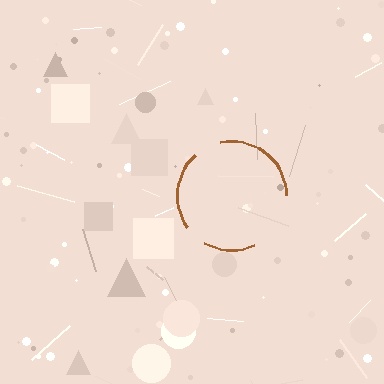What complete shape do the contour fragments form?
The contour fragments form a circle.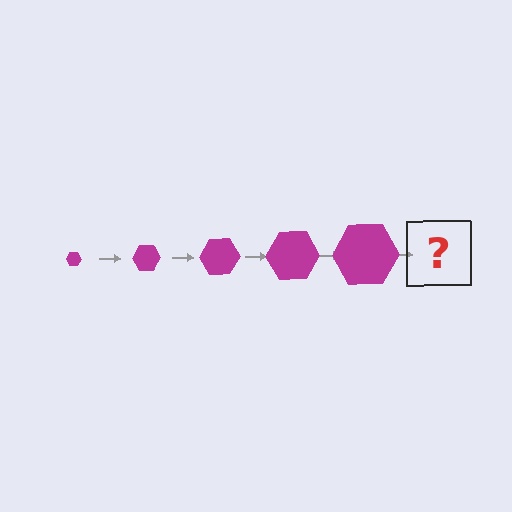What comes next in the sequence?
The next element should be a magenta hexagon, larger than the previous one.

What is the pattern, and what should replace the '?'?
The pattern is that the hexagon gets progressively larger each step. The '?' should be a magenta hexagon, larger than the previous one.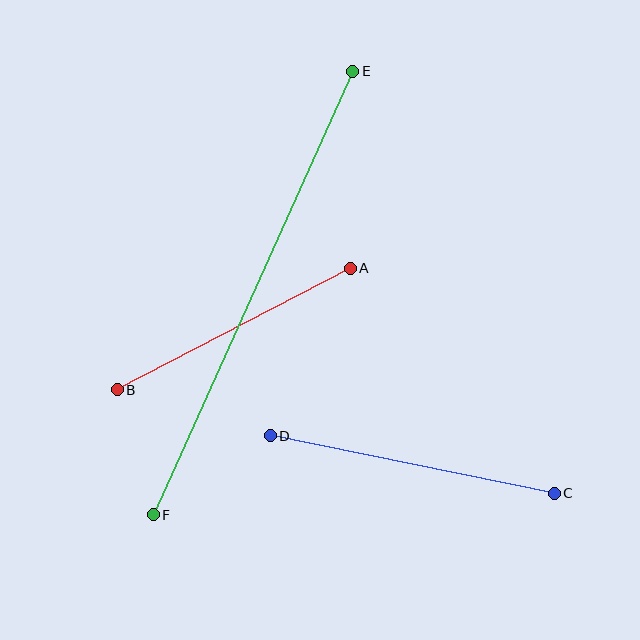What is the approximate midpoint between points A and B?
The midpoint is at approximately (234, 329) pixels.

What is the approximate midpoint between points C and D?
The midpoint is at approximately (412, 465) pixels.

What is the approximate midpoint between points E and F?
The midpoint is at approximately (253, 293) pixels.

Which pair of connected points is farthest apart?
Points E and F are farthest apart.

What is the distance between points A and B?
The distance is approximately 263 pixels.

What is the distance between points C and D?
The distance is approximately 290 pixels.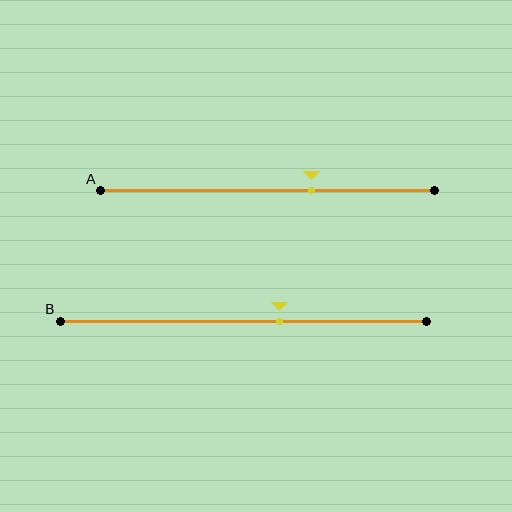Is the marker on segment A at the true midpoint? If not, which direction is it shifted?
No, the marker on segment A is shifted to the right by about 13% of the segment length.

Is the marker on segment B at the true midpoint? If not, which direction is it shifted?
No, the marker on segment B is shifted to the right by about 10% of the segment length.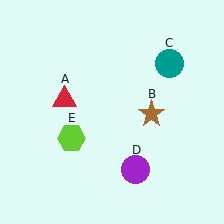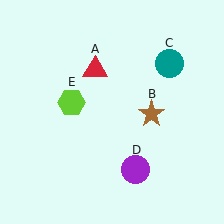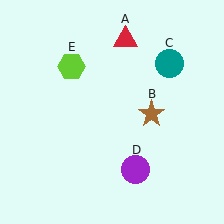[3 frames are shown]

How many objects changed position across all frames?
2 objects changed position: red triangle (object A), lime hexagon (object E).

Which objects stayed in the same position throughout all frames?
Brown star (object B) and teal circle (object C) and purple circle (object D) remained stationary.